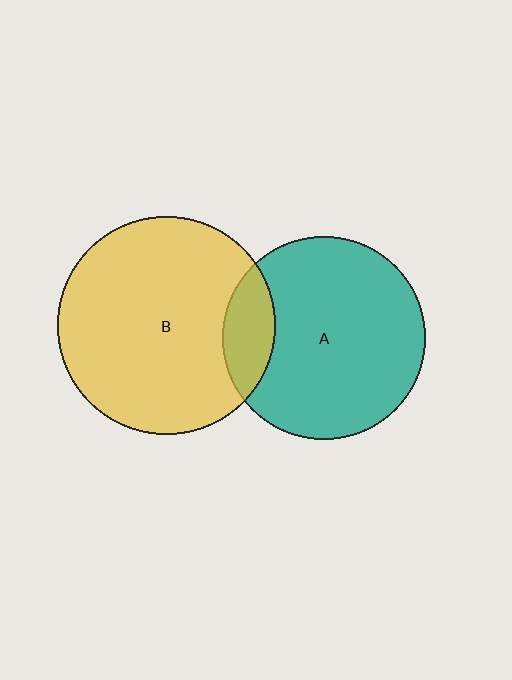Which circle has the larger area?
Circle B (yellow).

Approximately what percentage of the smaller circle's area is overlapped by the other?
Approximately 15%.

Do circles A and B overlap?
Yes.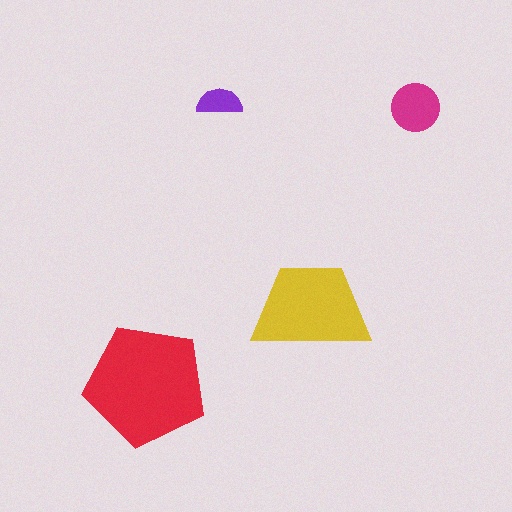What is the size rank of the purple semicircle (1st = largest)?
4th.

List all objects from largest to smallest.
The red pentagon, the yellow trapezoid, the magenta circle, the purple semicircle.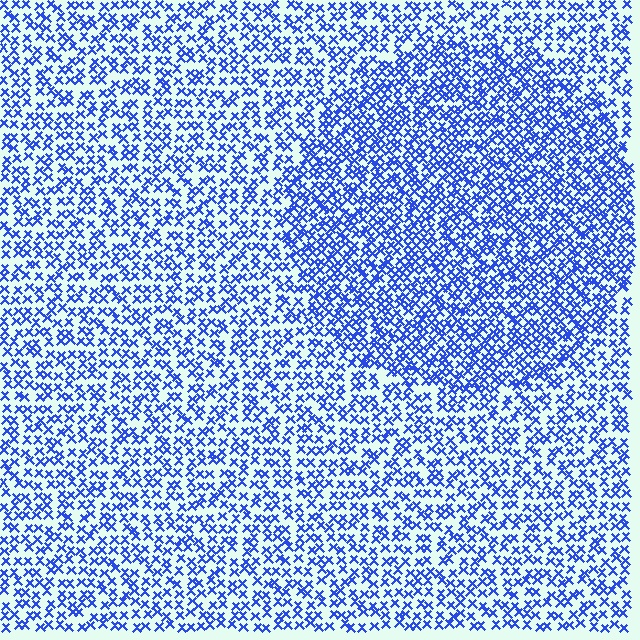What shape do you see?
I see a circle.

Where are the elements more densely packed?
The elements are more densely packed inside the circle boundary.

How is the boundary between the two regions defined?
The boundary is defined by a change in element density (approximately 1.6x ratio). All elements are the same color, size, and shape.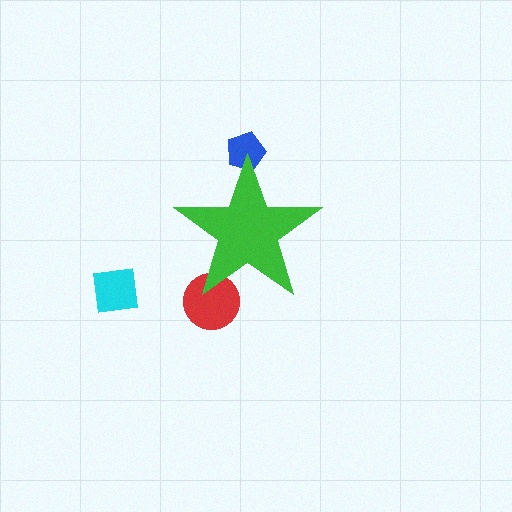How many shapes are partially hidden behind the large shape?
2 shapes are partially hidden.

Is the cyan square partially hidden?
No, the cyan square is fully visible.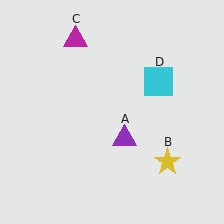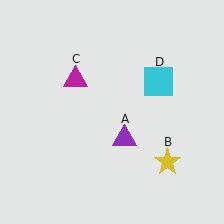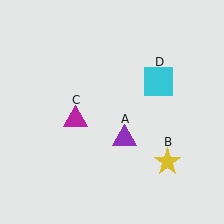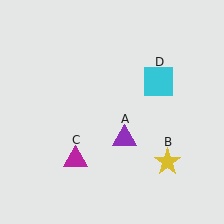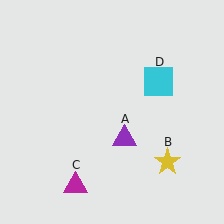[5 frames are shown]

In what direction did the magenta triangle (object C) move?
The magenta triangle (object C) moved down.